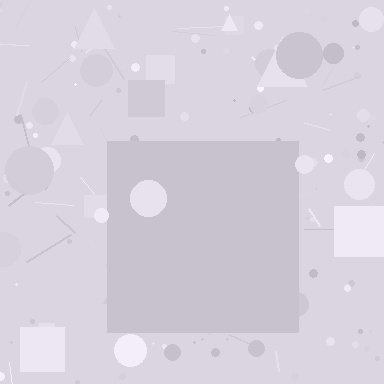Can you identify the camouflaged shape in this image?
The camouflaged shape is a square.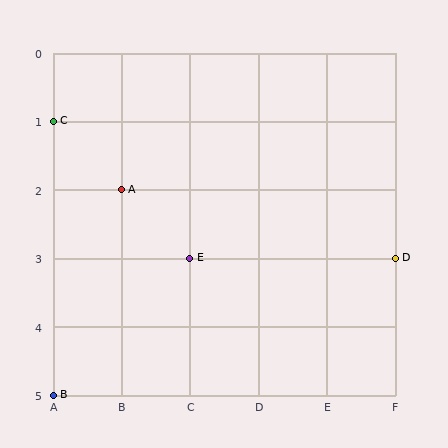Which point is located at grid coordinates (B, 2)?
Point A is at (B, 2).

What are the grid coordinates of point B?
Point B is at grid coordinates (A, 5).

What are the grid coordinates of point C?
Point C is at grid coordinates (A, 1).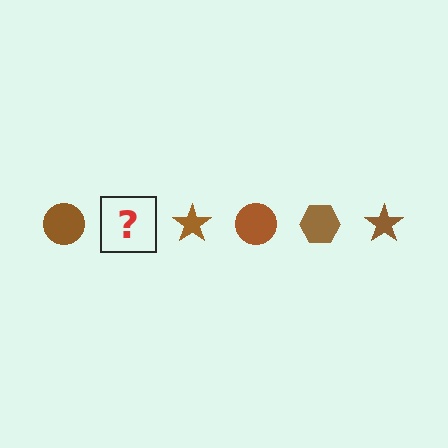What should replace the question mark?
The question mark should be replaced with a brown hexagon.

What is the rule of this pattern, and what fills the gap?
The rule is that the pattern cycles through circle, hexagon, star shapes in brown. The gap should be filled with a brown hexagon.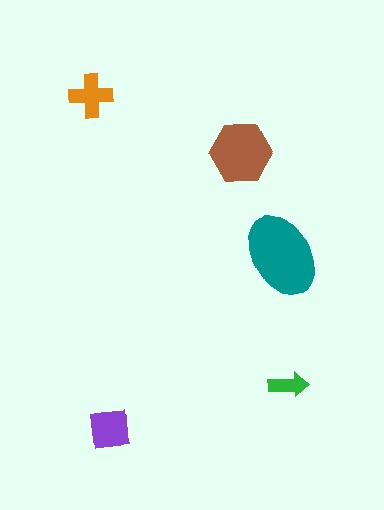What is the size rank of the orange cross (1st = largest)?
4th.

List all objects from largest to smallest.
The teal ellipse, the brown hexagon, the purple square, the orange cross, the green arrow.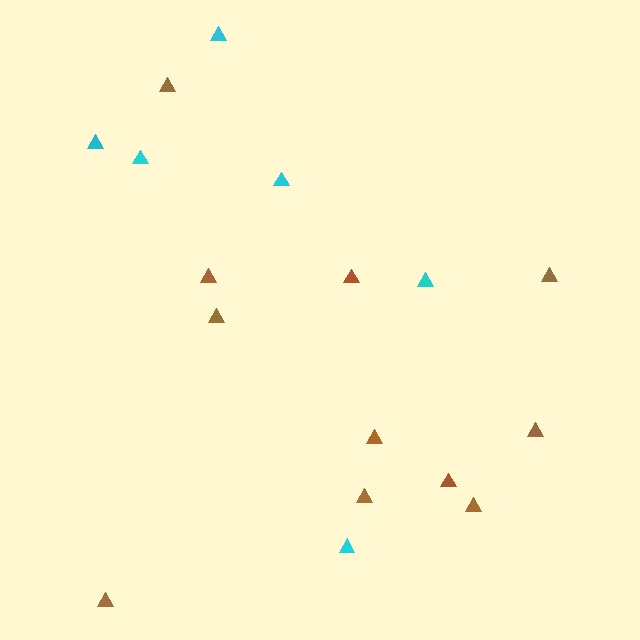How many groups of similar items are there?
There are 2 groups: one group of cyan triangles (6) and one group of brown triangles (11).